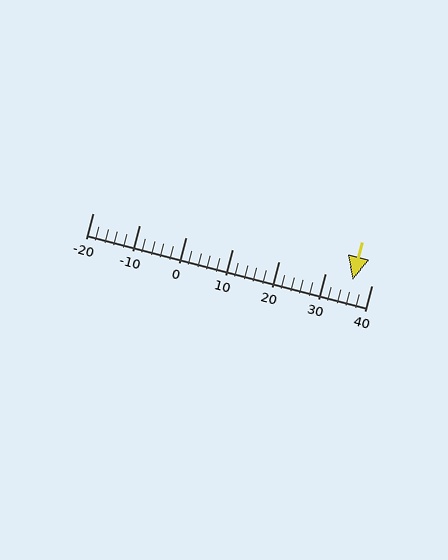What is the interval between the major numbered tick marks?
The major tick marks are spaced 10 units apart.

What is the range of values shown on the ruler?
The ruler shows values from -20 to 40.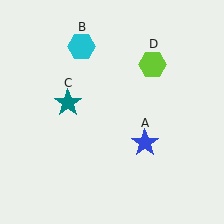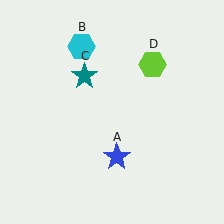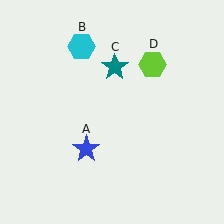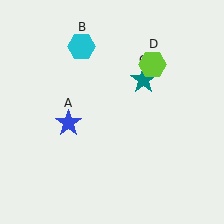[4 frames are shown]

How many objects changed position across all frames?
2 objects changed position: blue star (object A), teal star (object C).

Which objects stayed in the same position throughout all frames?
Cyan hexagon (object B) and lime hexagon (object D) remained stationary.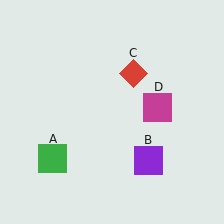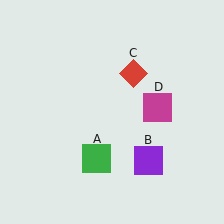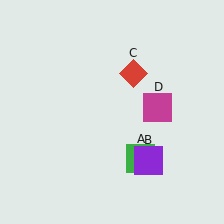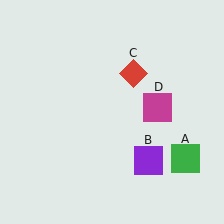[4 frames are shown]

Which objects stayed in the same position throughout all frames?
Purple square (object B) and red diamond (object C) and magenta square (object D) remained stationary.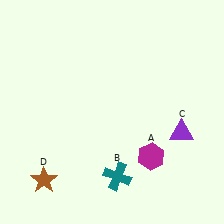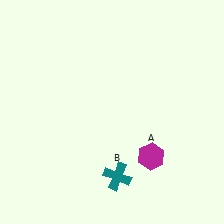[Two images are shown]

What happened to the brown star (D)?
The brown star (D) was removed in Image 2. It was in the bottom-left area of Image 1.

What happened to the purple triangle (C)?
The purple triangle (C) was removed in Image 2. It was in the bottom-right area of Image 1.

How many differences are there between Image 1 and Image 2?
There are 2 differences between the two images.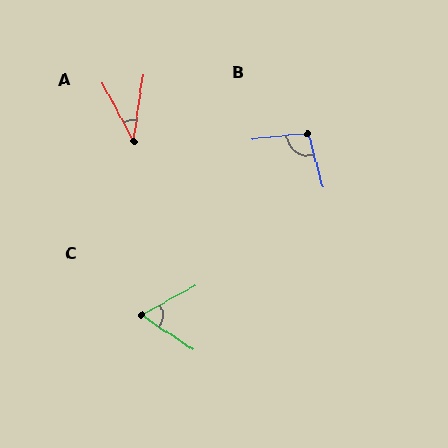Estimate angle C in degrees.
Approximately 62 degrees.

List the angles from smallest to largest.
A (36°), C (62°), B (100°).